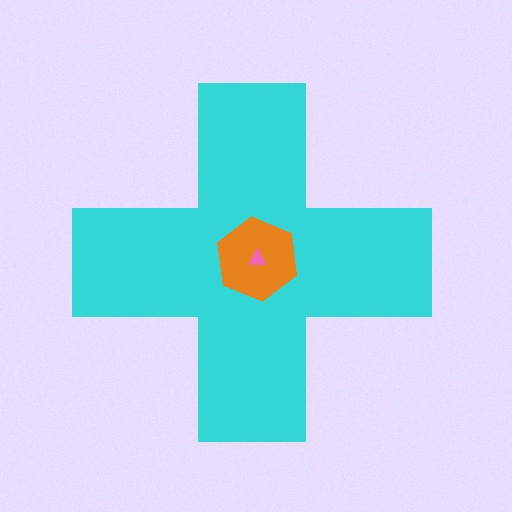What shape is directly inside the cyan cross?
The orange hexagon.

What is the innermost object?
The pink triangle.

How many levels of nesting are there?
3.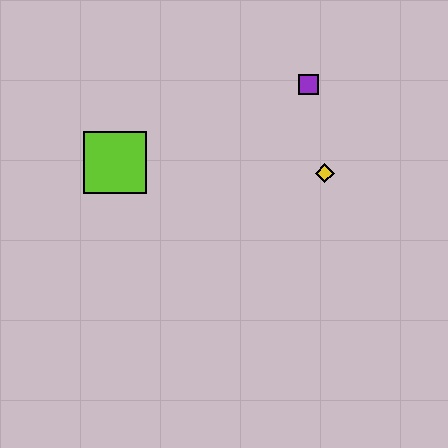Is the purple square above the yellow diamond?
Yes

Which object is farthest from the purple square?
The lime square is farthest from the purple square.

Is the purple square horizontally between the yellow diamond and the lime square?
Yes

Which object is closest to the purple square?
The yellow diamond is closest to the purple square.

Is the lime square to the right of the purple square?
No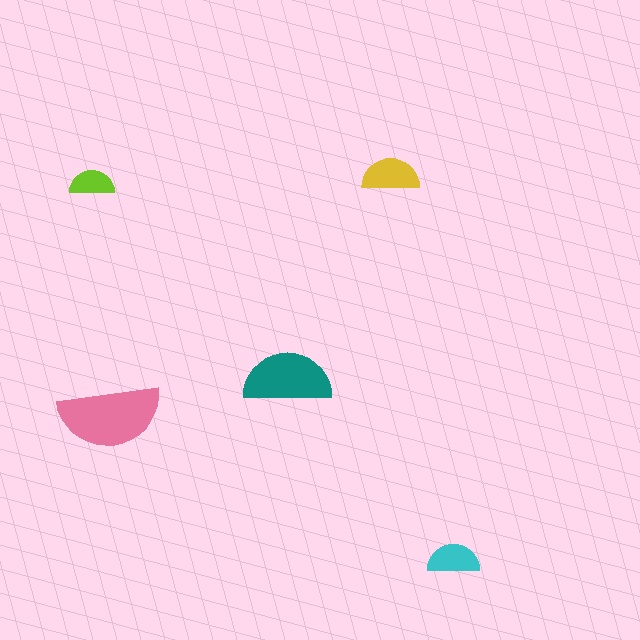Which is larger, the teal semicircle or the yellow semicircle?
The teal one.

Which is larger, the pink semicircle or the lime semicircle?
The pink one.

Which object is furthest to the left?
The lime semicircle is leftmost.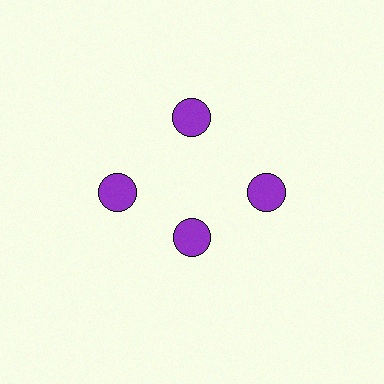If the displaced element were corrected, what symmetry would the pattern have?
It would have 4-fold rotational symmetry — the pattern would map onto itself every 90 degrees.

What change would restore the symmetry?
The symmetry would be restored by moving it outward, back onto the ring so that all 4 circles sit at equal angles and equal distance from the center.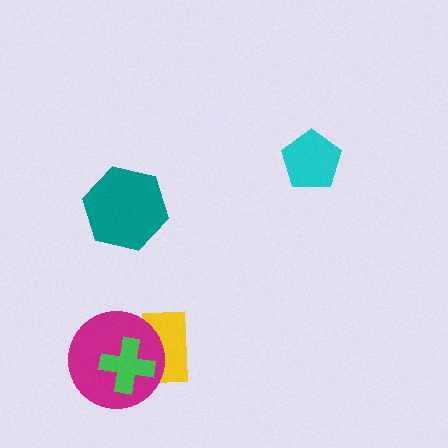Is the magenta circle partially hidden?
Yes, it is partially covered by another shape.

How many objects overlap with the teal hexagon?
0 objects overlap with the teal hexagon.